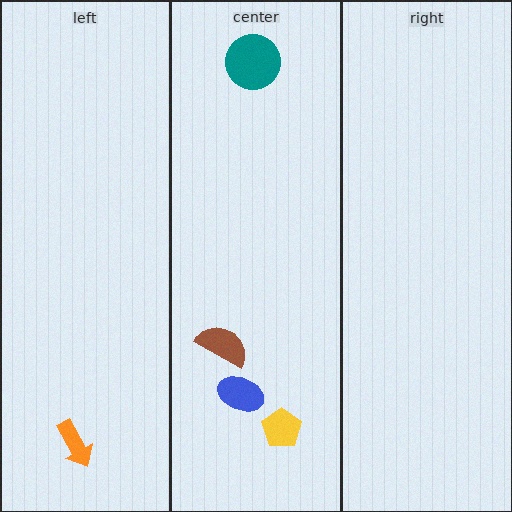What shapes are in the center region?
The teal circle, the yellow pentagon, the brown semicircle, the blue ellipse.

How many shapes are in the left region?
1.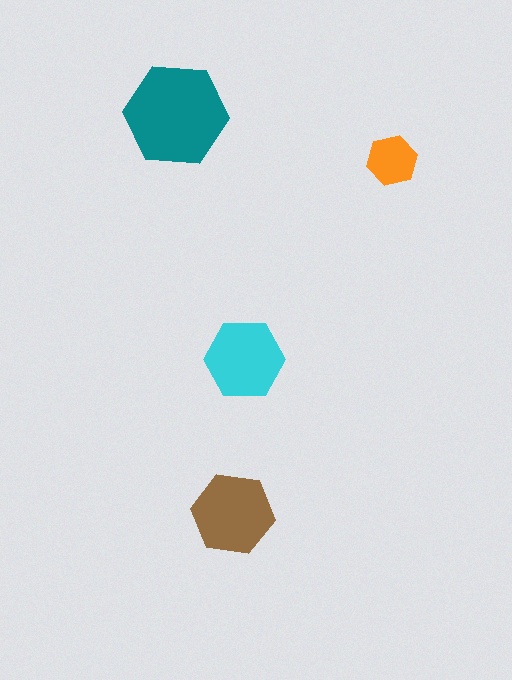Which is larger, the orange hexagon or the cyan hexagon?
The cyan one.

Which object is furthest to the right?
The orange hexagon is rightmost.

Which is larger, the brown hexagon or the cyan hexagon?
The brown one.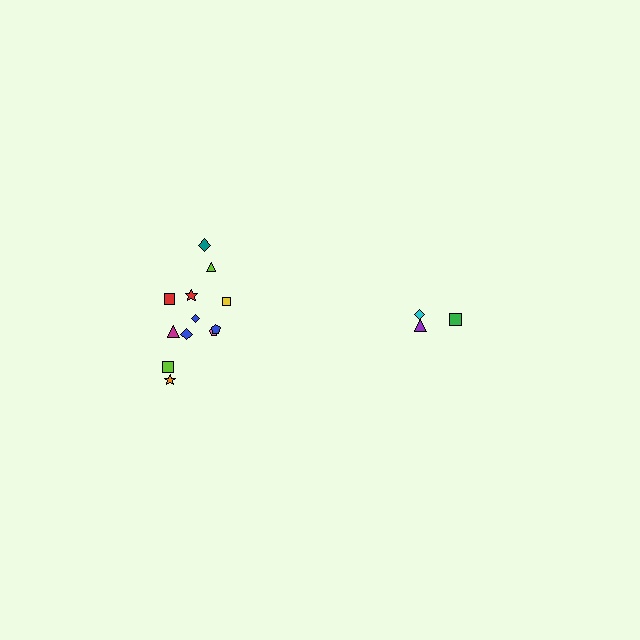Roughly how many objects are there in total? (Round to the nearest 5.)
Roughly 15 objects in total.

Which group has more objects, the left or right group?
The left group.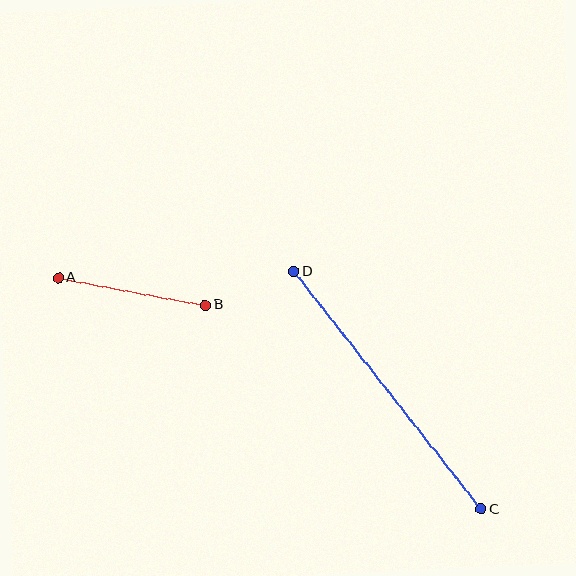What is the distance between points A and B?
The distance is approximately 150 pixels.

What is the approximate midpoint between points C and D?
The midpoint is at approximately (387, 390) pixels.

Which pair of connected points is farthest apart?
Points C and D are farthest apart.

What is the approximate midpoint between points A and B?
The midpoint is at approximately (132, 291) pixels.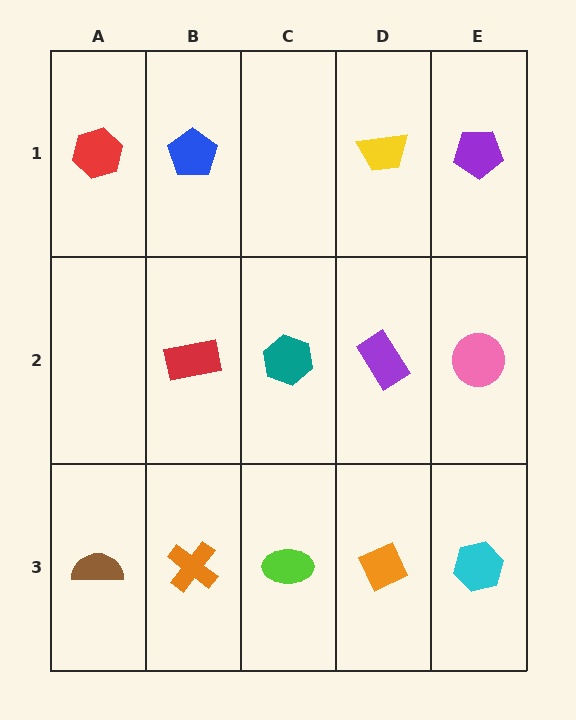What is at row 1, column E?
A purple pentagon.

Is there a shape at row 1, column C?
No, that cell is empty.